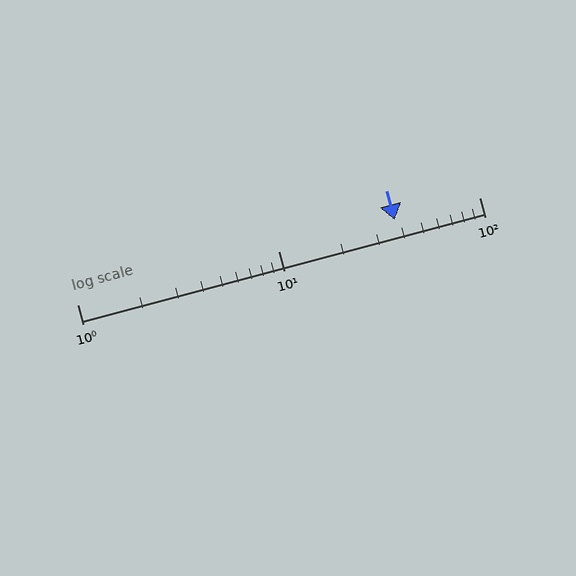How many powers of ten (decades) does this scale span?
The scale spans 2 decades, from 1 to 100.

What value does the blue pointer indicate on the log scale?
The pointer indicates approximately 38.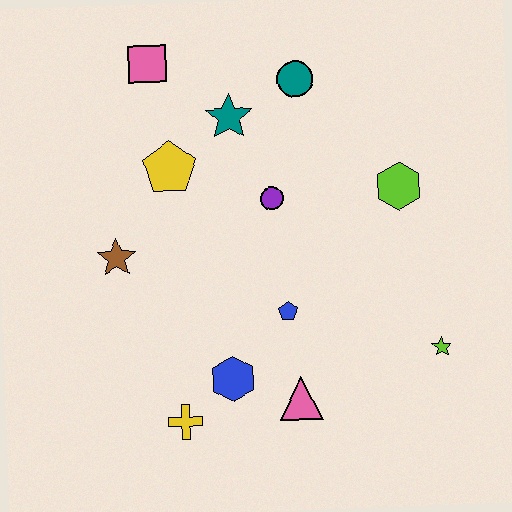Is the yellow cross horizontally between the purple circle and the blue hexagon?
No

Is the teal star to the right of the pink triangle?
No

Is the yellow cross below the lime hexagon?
Yes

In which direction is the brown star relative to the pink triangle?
The brown star is to the left of the pink triangle.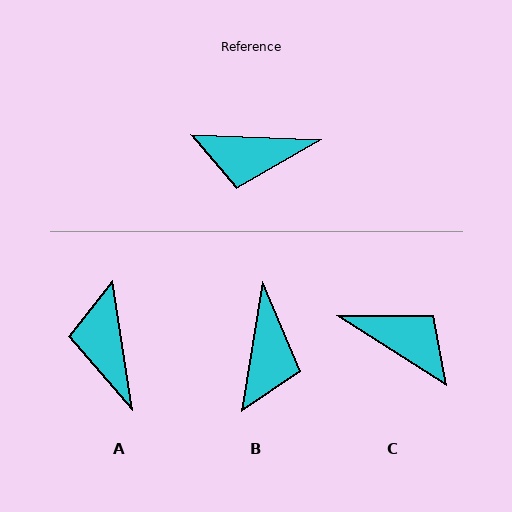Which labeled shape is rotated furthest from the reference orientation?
C, about 150 degrees away.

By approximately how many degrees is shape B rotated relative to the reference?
Approximately 83 degrees counter-clockwise.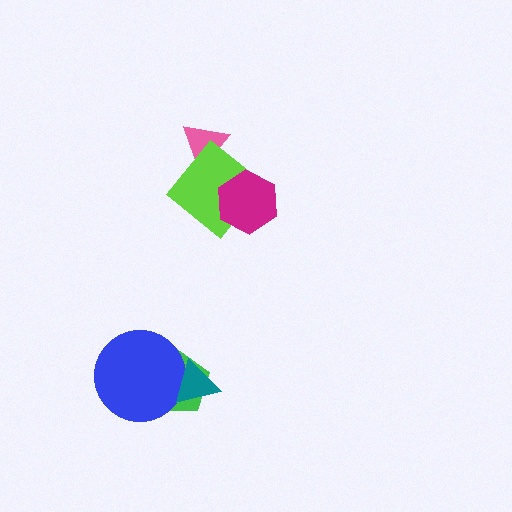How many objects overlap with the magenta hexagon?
1 object overlaps with the magenta hexagon.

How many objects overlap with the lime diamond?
2 objects overlap with the lime diamond.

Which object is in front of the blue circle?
The teal triangle is in front of the blue circle.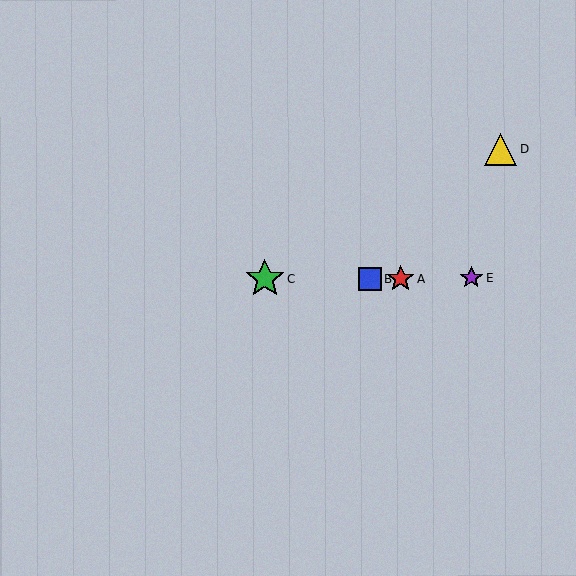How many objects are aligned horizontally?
4 objects (A, B, C, E) are aligned horizontally.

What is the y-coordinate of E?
Object E is at y≈278.